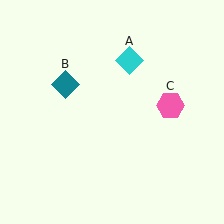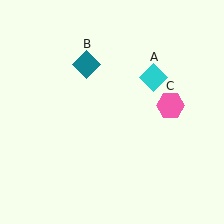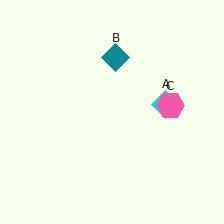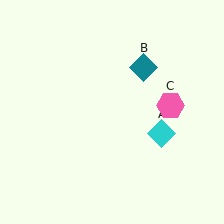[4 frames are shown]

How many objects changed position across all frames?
2 objects changed position: cyan diamond (object A), teal diamond (object B).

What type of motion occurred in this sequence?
The cyan diamond (object A), teal diamond (object B) rotated clockwise around the center of the scene.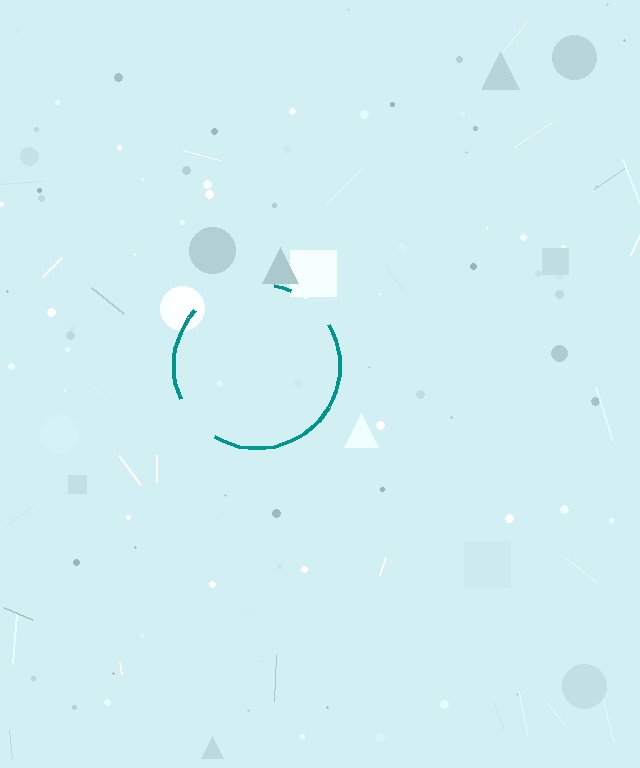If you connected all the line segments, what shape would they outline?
They would outline a circle.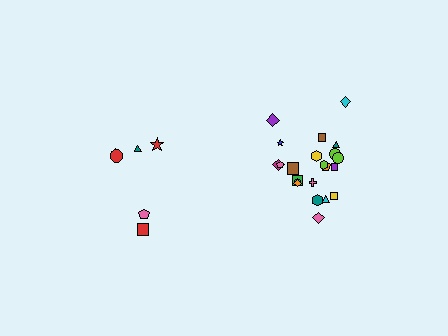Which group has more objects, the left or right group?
The right group.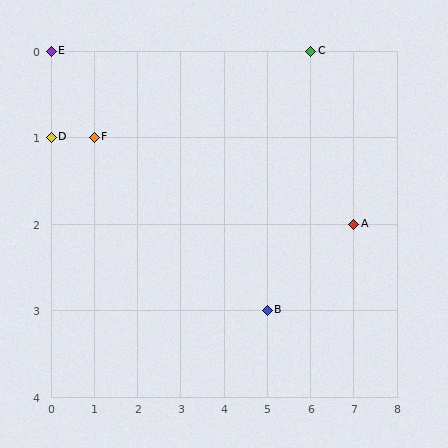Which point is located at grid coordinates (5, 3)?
Point B is at (5, 3).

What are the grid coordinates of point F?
Point F is at grid coordinates (1, 1).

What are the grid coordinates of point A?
Point A is at grid coordinates (7, 2).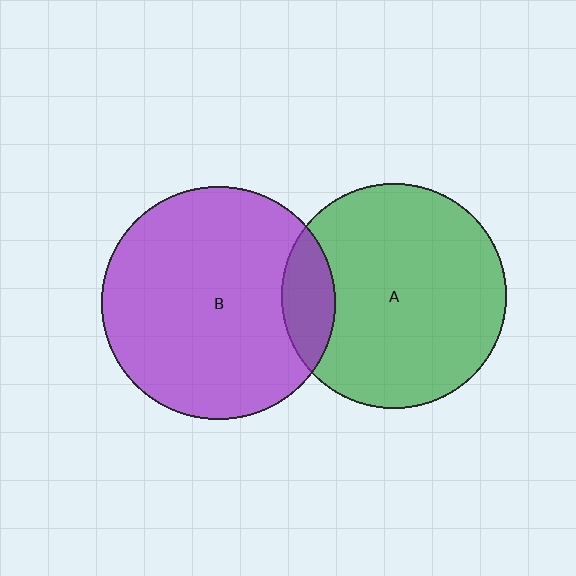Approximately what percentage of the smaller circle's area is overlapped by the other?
Approximately 15%.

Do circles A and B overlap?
Yes.